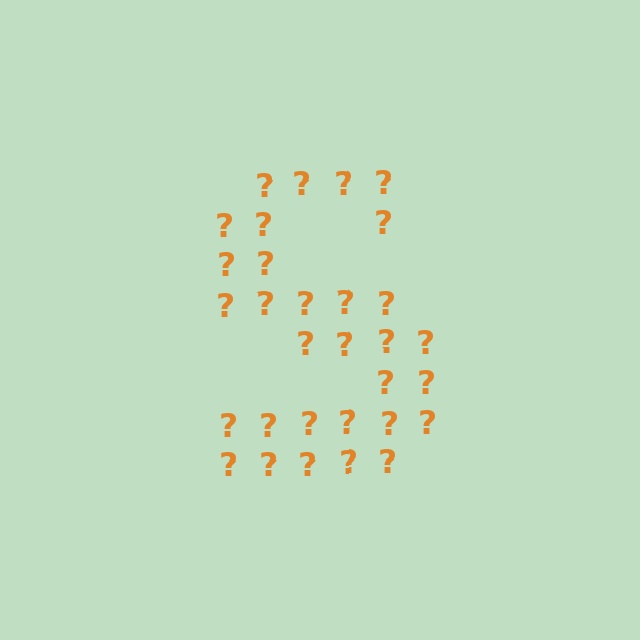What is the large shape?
The large shape is the letter S.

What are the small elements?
The small elements are question marks.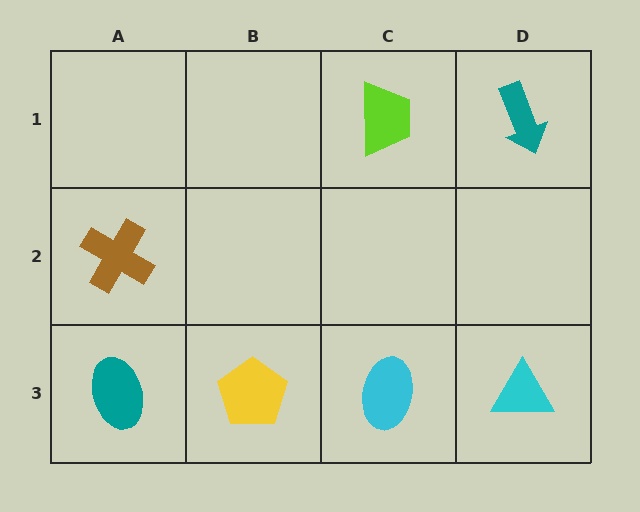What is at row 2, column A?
A brown cross.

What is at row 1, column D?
A teal arrow.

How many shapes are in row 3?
4 shapes.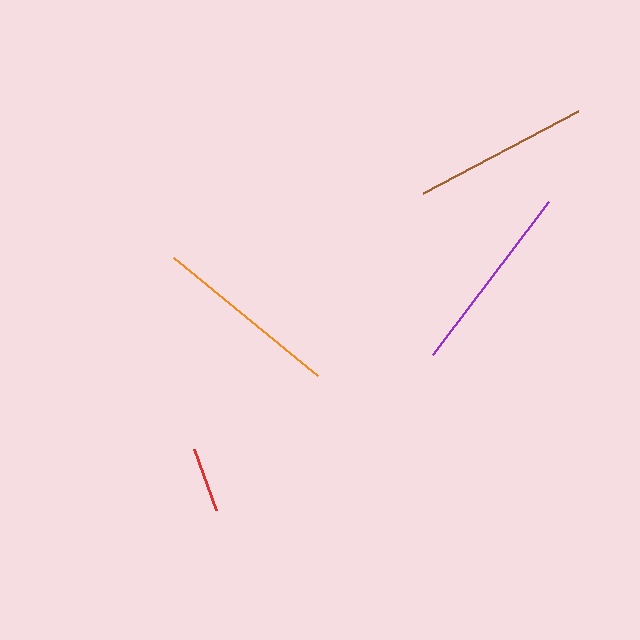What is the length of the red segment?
The red segment is approximately 65 pixels long.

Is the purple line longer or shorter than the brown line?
The purple line is longer than the brown line.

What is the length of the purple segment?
The purple segment is approximately 192 pixels long.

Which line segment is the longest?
The purple line is the longest at approximately 192 pixels.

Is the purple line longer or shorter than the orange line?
The purple line is longer than the orange line.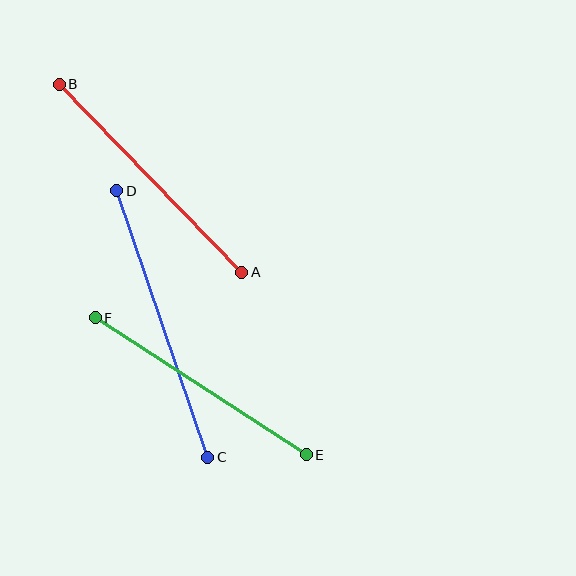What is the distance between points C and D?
The distance is approximately 282 pixels.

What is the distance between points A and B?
The distance is approximately 262 pixels.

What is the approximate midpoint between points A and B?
The midpoint is at approximately (150, 178) pixels.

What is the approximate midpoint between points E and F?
The midpoint is at approximately (201, 386) pixels.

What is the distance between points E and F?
The distance is approximately 251 pixels.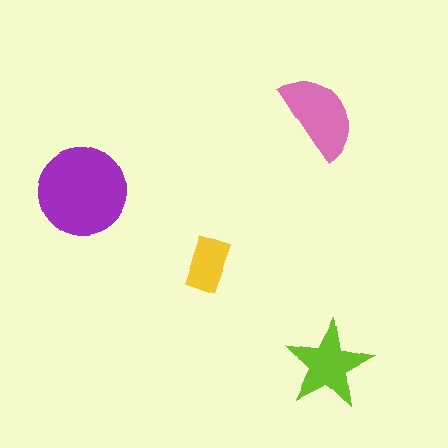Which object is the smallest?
The yellow rectangle.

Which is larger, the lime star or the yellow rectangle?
The lime star.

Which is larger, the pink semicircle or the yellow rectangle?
The pink semicircle.